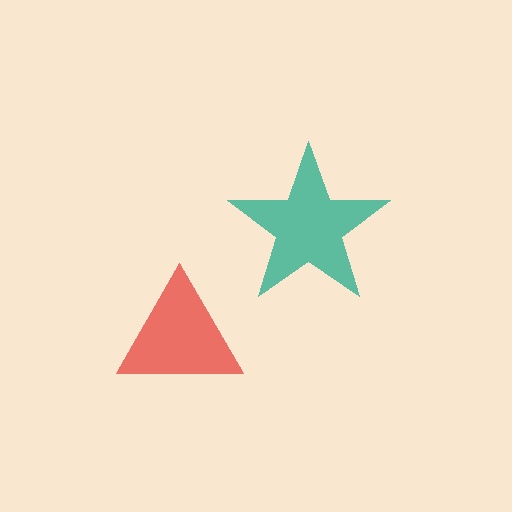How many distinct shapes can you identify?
There are 2 distinct shapes: a teal star, a red triangle.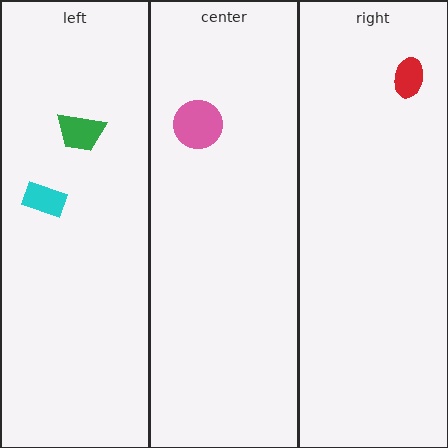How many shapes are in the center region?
1.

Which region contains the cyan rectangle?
The left region.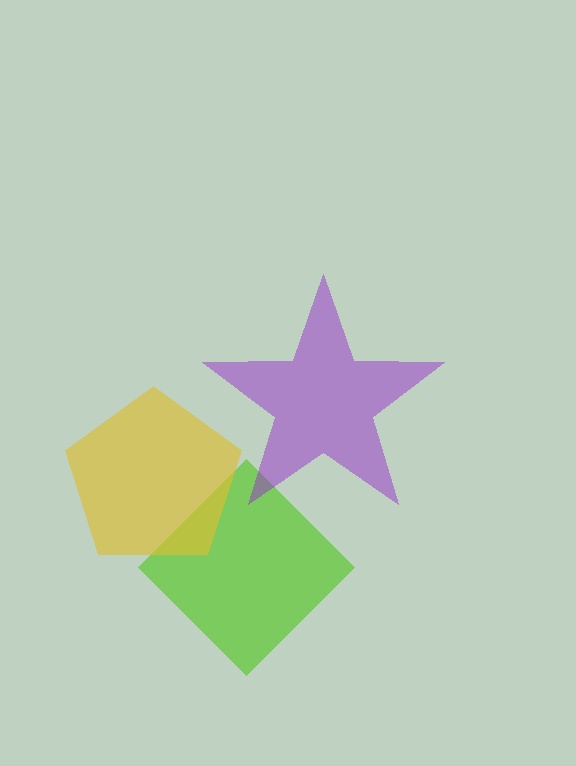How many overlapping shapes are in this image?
There are 3 overlapping shapes in the image.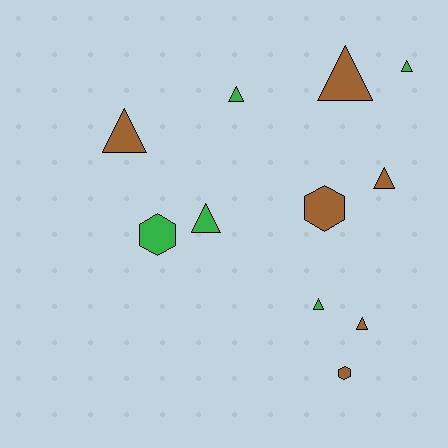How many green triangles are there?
There are 4 green triangles.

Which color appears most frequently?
Brown, with 6 objects.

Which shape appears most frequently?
Triangle, with 8 objects.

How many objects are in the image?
There are 11 objects.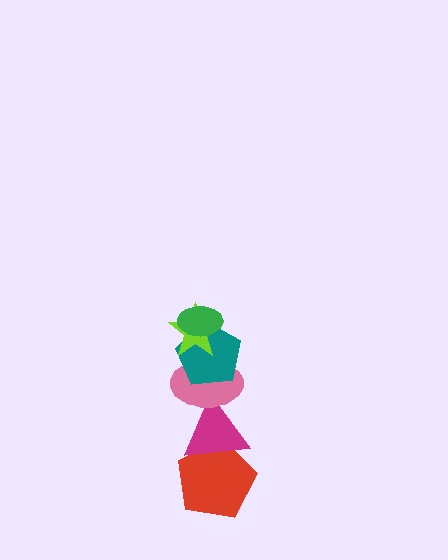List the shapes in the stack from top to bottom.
From top to bottom: the green ellipse, the lime star, the teal pentagon, the pink ellipse, the magenta triangle, the red pentagon.